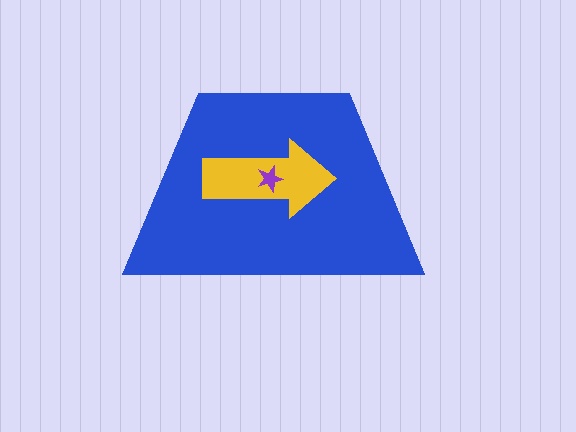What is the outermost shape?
The blue trapezoid.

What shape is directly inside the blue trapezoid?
The yellow arrow.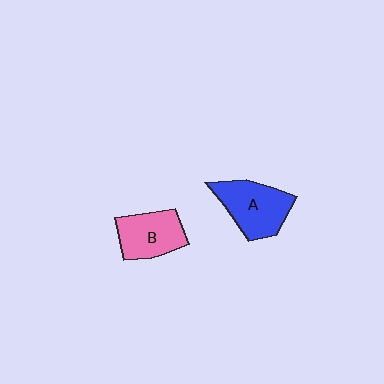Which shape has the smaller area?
Shape B (pink).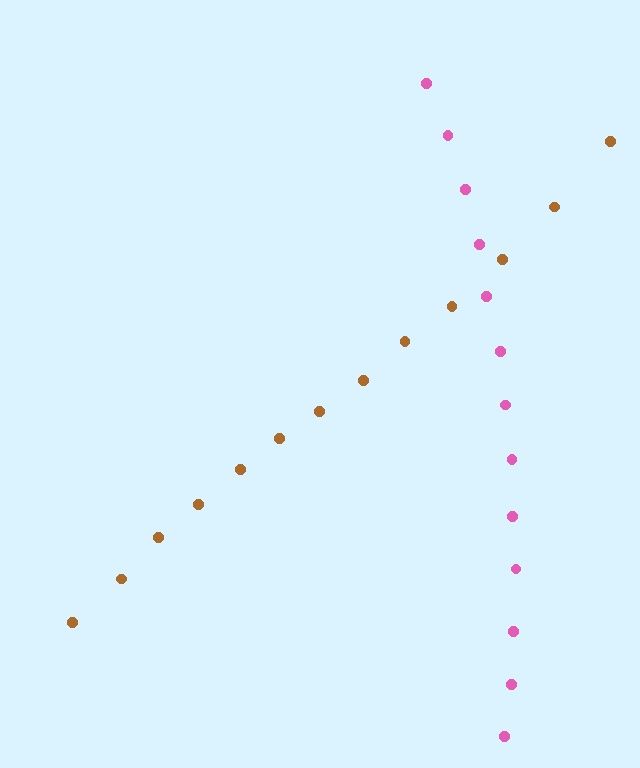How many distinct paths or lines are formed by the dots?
There are 2 distinct paths.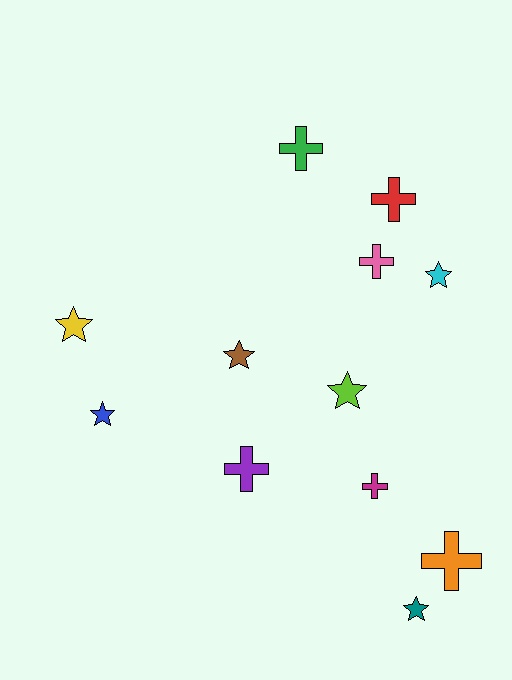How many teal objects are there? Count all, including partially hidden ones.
There is 1 teal object.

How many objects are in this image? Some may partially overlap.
There are 12 objects.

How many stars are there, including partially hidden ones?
There are 6 stars.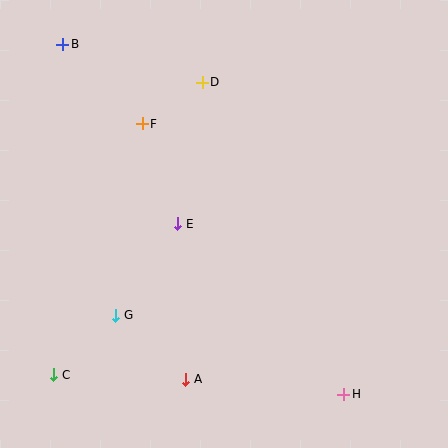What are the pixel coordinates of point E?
Point E is at (178, 224).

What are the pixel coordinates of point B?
Point B is at (63, 44).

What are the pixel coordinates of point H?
Point H is at (344, 394).